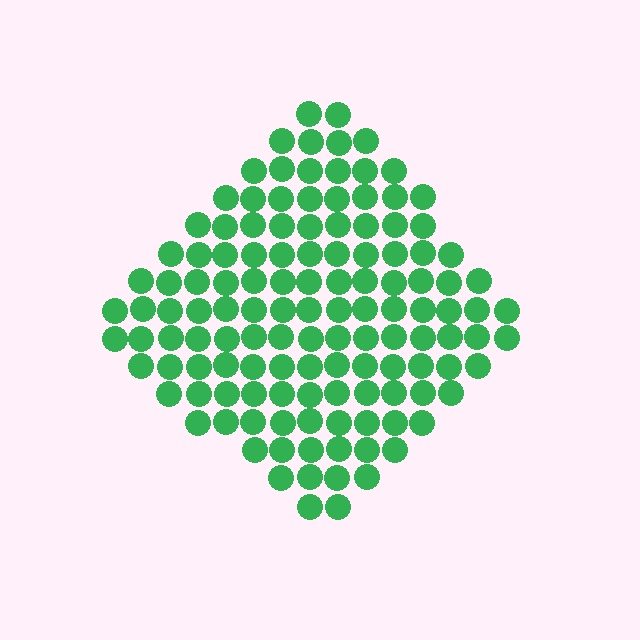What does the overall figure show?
The overall figure shows a diamond.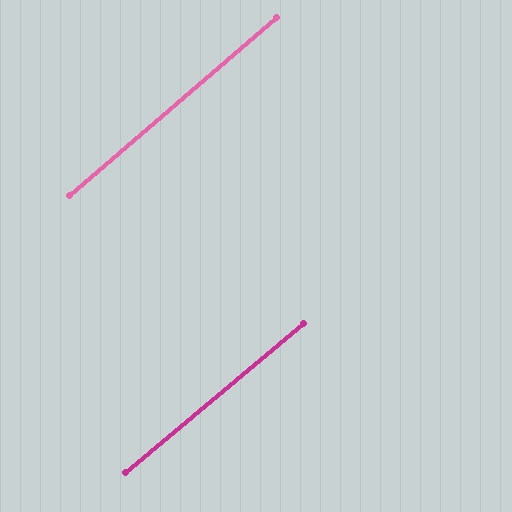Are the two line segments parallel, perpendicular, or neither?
Parallel — their directions differ by only 0.8°.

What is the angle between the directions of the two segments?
Approximately 1 degree.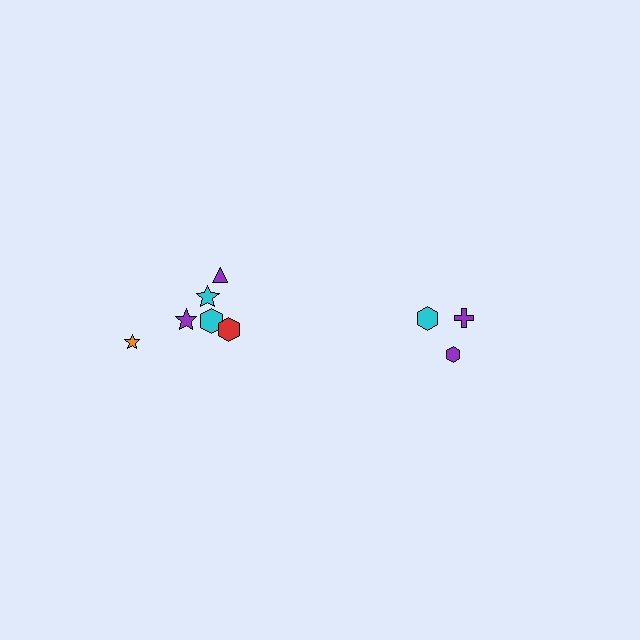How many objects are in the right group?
There are 3 objects.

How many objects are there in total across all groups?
There are 9 objects.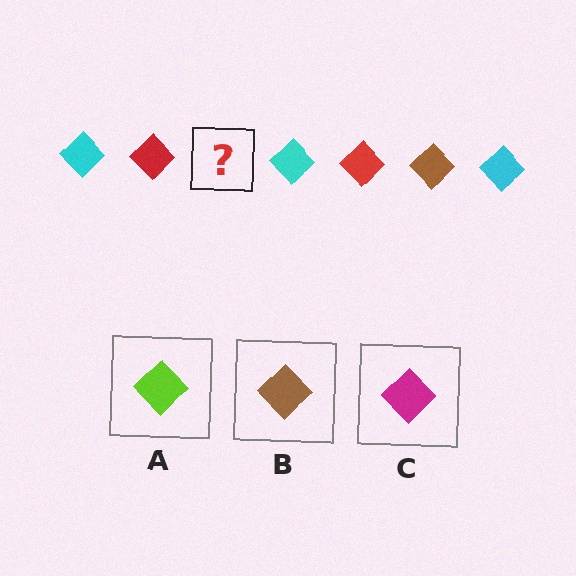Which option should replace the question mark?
Option B.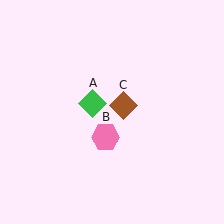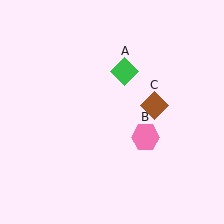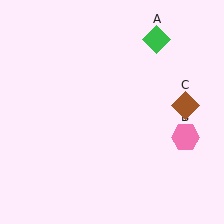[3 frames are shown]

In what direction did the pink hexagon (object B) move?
The pink hexagon (object B) moved right.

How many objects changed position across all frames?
3 objects changed position: green diamond (object A), pink hexagon (object B), brown diamond (object C).